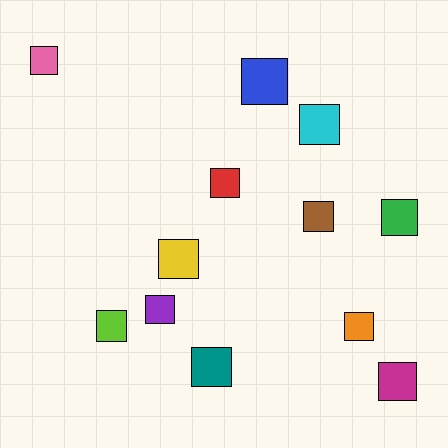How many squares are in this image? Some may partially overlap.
There are 12 squares.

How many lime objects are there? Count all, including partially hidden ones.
There is 1 lime object.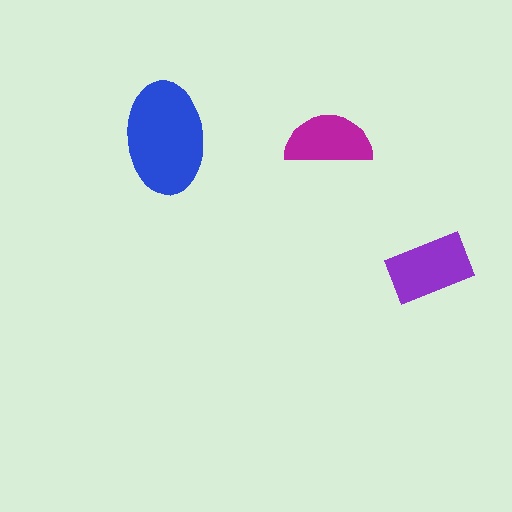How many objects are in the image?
There are 3 objects in the image.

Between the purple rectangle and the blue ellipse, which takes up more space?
The blue ellipse.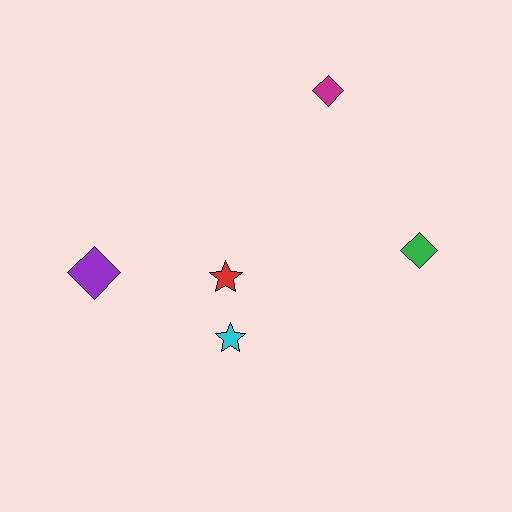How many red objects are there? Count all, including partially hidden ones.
There is 1 red object.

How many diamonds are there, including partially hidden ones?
There are 3 diamonds.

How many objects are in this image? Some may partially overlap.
There are 5 objects.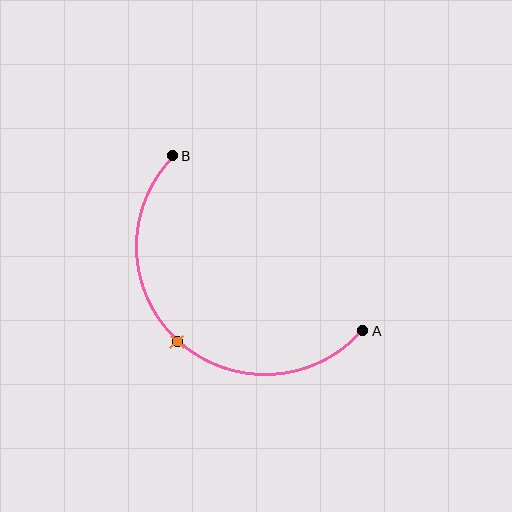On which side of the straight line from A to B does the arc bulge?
The arc bulges below and to the left of the straight line connecting A and B.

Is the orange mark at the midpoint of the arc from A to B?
Yes. The orange mark lies on the arc at equal arc-length from both A and B — it is the arc midpoint.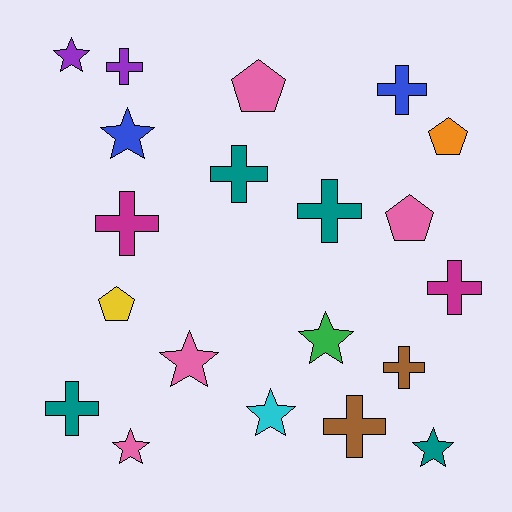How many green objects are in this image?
There is 1 green object.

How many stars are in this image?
There are 7 stars.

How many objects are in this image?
There are 20 objects.